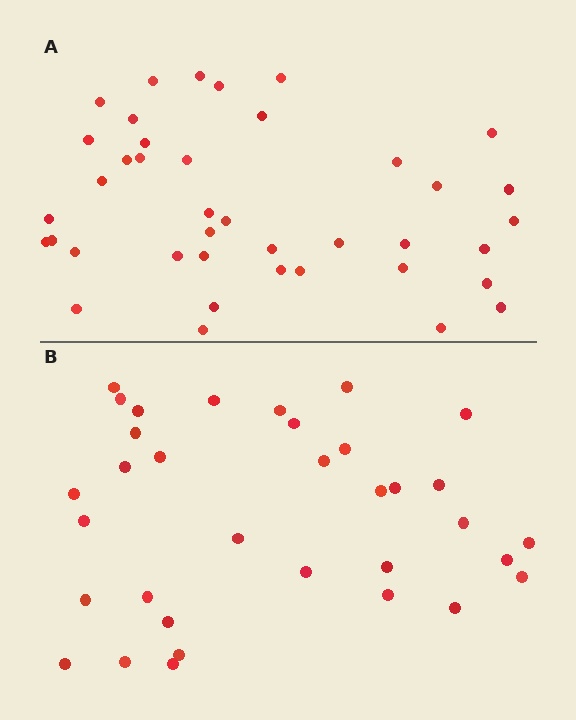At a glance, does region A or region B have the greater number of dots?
Region A (the top region) has more dots.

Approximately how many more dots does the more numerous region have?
Region A has about 6 more dots than region B.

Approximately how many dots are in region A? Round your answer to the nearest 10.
About 40 dots.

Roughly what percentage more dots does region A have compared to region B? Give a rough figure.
About 20% more.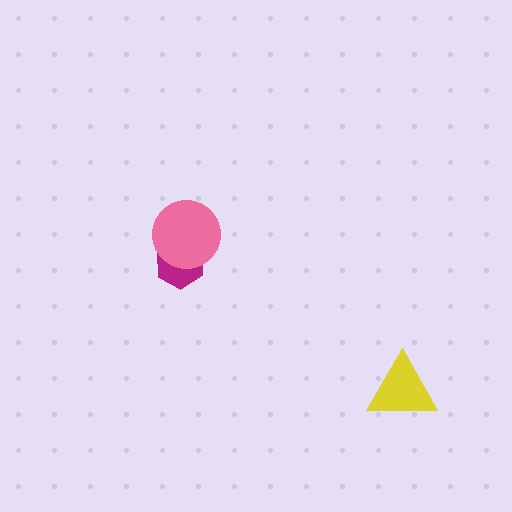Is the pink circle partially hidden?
No, no other shape covers it.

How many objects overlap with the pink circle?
1 object overlaps with the pink circle.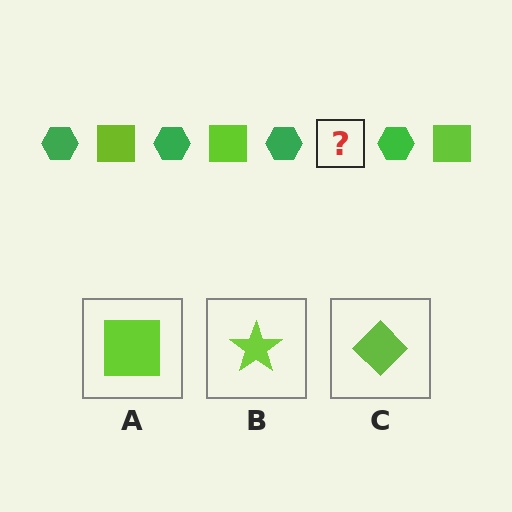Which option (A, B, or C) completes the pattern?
A.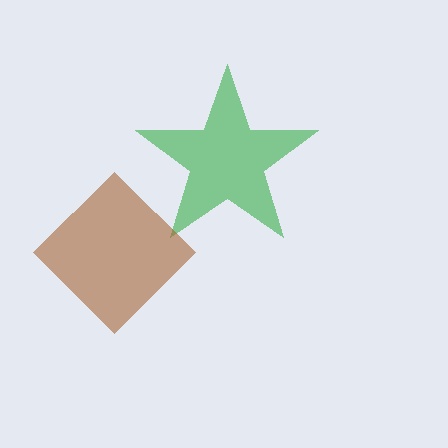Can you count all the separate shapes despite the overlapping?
Yes, there are 2 separate shapes.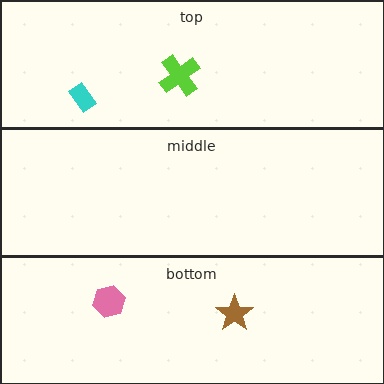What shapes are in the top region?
The cyan rectangle, the lime cross.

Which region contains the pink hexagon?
The bottom region.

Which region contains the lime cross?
The top region.